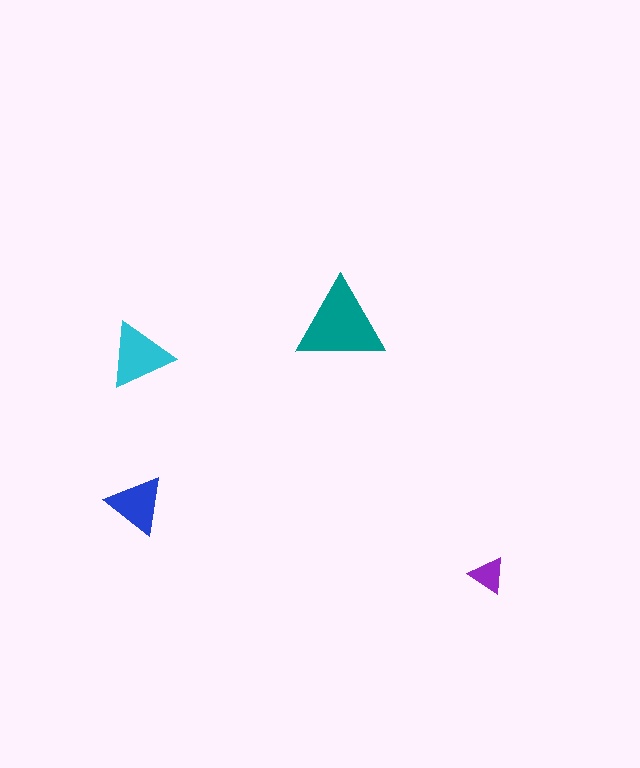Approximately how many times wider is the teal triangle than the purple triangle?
About 2.5 times wider.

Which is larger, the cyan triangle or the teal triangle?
The teal one.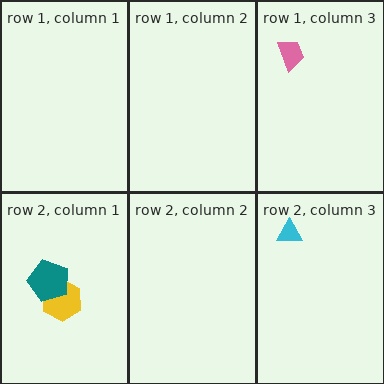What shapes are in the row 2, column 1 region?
The yellow hexagon, the teal pentagon.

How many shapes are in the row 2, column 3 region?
1.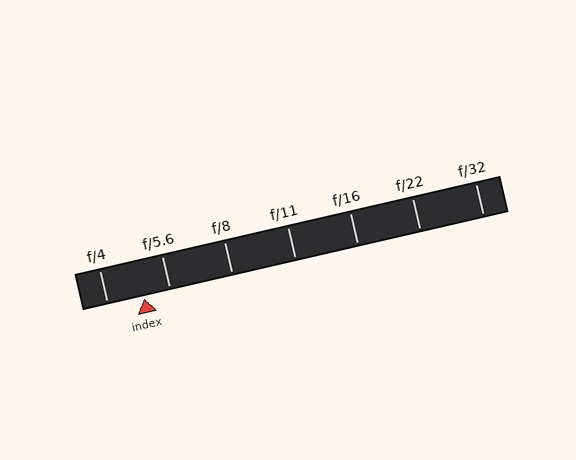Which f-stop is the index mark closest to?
The index mark is closest to f/5.6.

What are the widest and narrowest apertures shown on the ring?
The widest aperture shown is f/4 and the narrowest is f/32.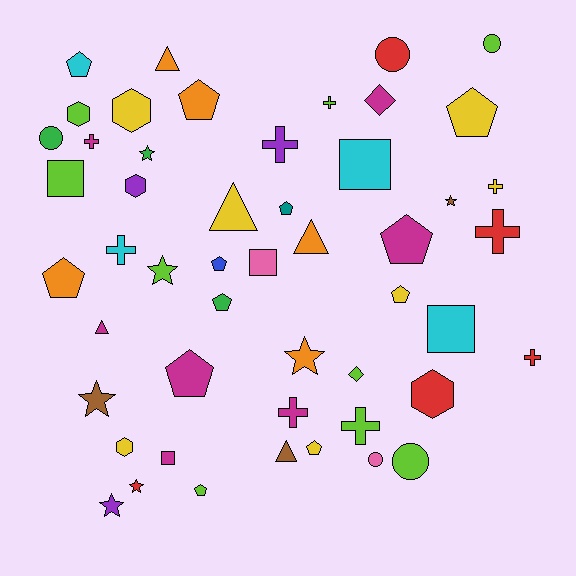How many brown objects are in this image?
There are 3 brown objects.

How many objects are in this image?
There are 50 objects.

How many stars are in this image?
There are 7 stars.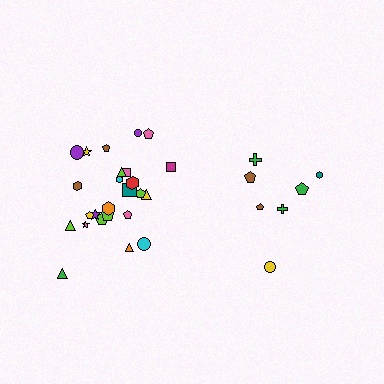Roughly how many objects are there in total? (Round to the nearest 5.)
Roughly 30 objects in total.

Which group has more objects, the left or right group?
The left group.